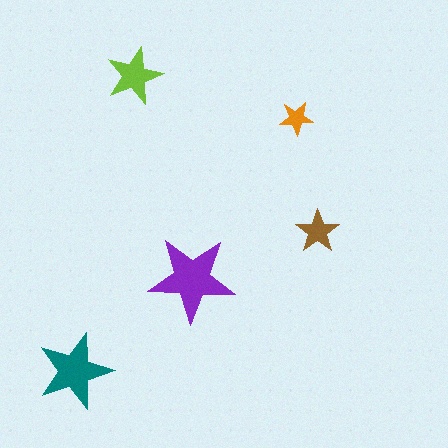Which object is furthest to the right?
The brown star is rightmost.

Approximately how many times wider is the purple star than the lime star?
About 1.5 times wider.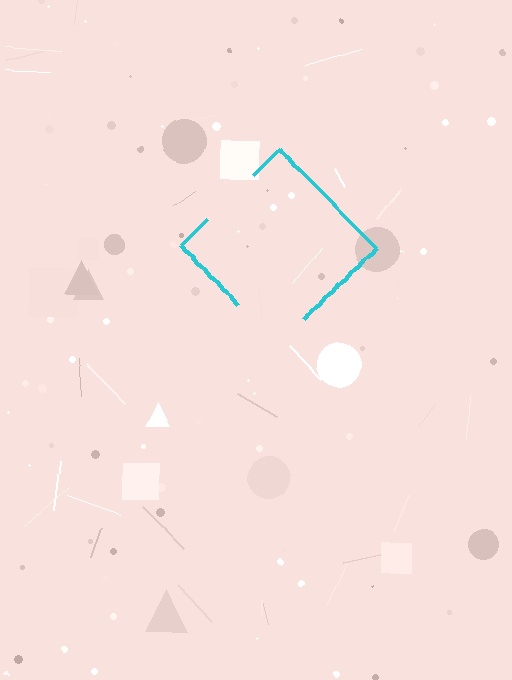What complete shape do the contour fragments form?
The contour fragments form a diamond.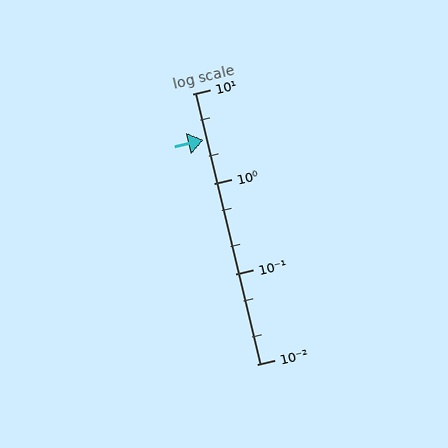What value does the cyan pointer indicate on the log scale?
The pointer indicates approximately 3.1.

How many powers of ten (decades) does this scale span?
The scale spans 3 decades, from 0.01 to 10.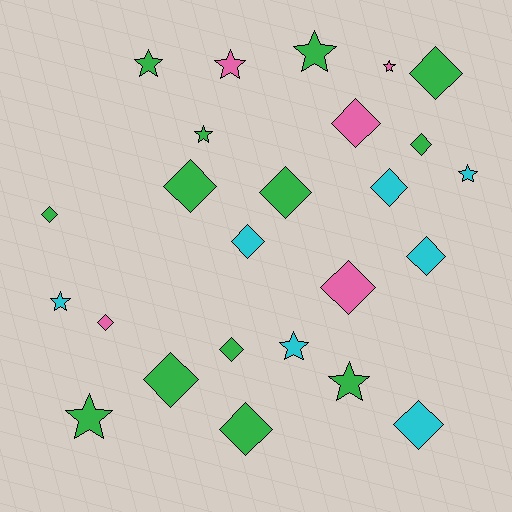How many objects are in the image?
There are 25 objects.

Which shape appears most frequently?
Diamond, with 15 objects.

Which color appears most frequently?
Green, with 13 objects.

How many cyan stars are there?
There are 3 cyan stars.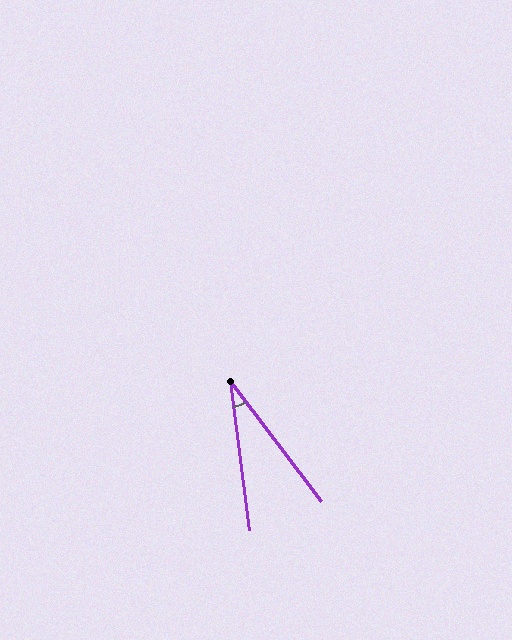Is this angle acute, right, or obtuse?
It is acute.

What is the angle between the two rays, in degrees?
Approximately 30 degrees.